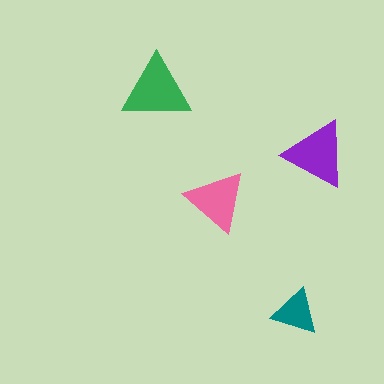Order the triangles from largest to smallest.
the green one, the purple one, the pink one, the teal one.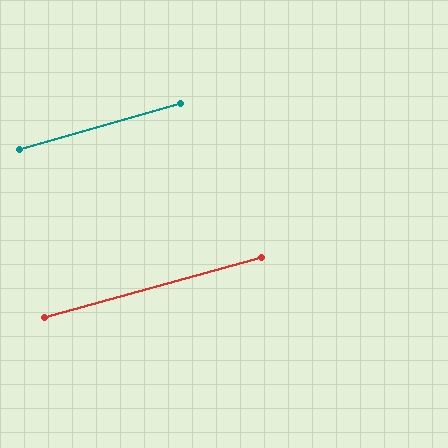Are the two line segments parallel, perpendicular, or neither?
Parallel — their directions differ by only 0.6°.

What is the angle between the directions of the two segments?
Approximately 1 degree.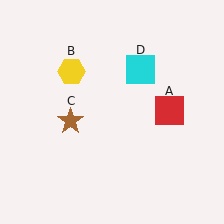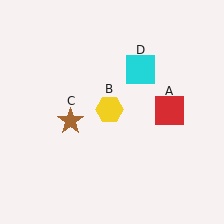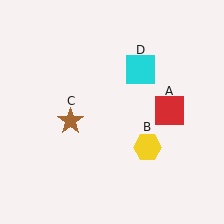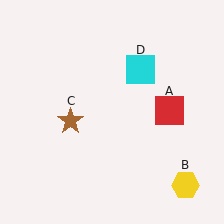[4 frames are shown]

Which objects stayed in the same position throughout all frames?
Red square (object A) and brown star (object C) and cyan square (object D) remained stationary.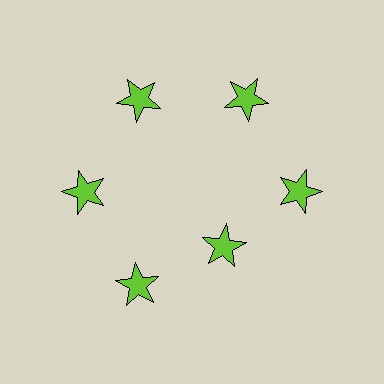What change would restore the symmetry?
The symmetry would be restored by moving it outward, back onto the ring so that all 6 stars sit at equal angles and equal distance from the center.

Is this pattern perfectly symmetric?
No. The 6 lime stars are arranged in a ring, but one element near the 5 o'clock position is pulled inward toward the center, breaking the 6-fold rotational symmetry.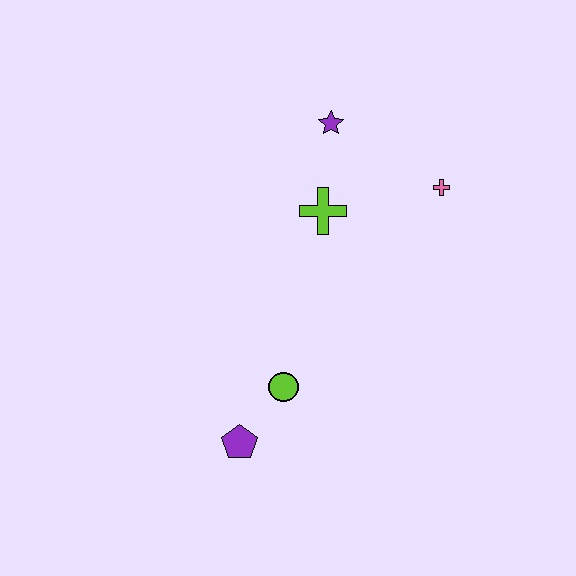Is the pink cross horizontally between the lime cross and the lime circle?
No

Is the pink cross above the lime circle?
Yes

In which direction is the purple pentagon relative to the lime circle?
The purple pentagon is below the lime circle.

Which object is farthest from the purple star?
The purple pentagon is farthest from the purple star.